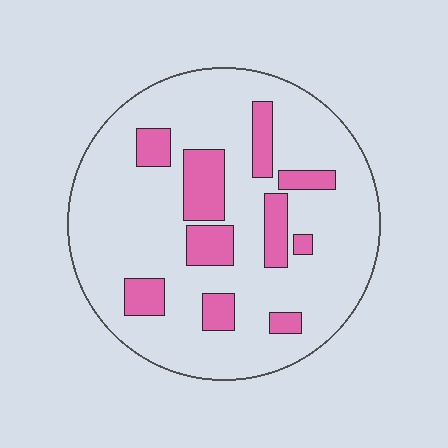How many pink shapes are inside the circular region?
10.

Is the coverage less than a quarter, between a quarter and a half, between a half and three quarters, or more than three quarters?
Less than a quarter.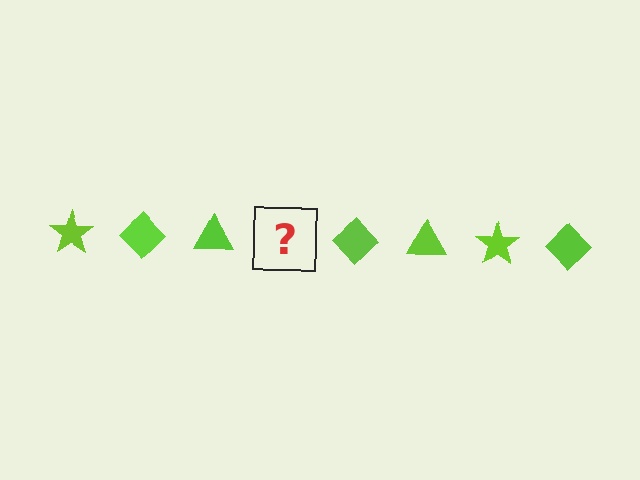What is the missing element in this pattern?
The missing element is a lime star.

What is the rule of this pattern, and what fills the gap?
The rule is that the pattern cycles through star, diamond, triangle shapes in lime. The gap should be filled with a lime star.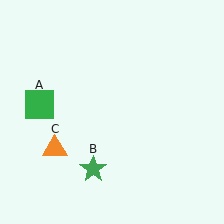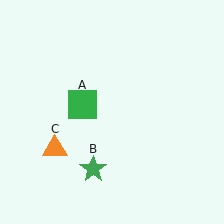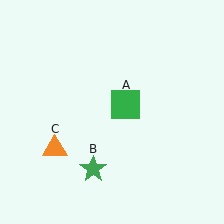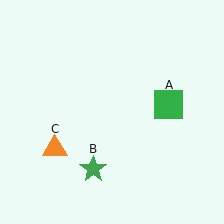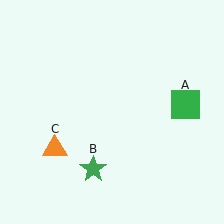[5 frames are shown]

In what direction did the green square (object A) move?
The green square (object A) moved right.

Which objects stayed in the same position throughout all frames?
Green star (object B) and orange triangle (object C) remained stationary.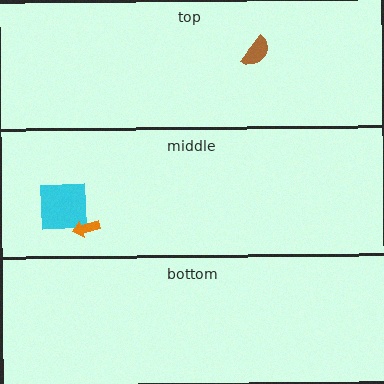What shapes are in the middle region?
The cyan square, the orange arrow.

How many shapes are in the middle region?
2.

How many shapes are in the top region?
1.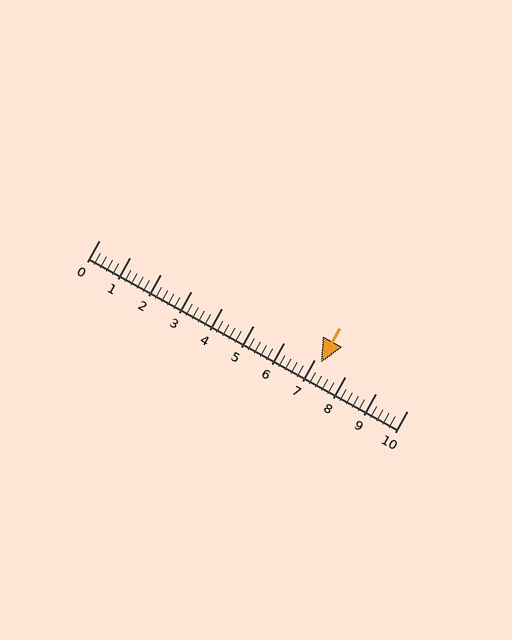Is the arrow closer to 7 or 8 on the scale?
The arrow is closer to 7.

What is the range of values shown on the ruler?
The ruler shows values from 0 to 10.